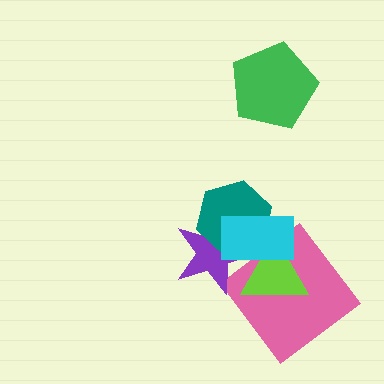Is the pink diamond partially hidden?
Yes, it is partially covered by another shape.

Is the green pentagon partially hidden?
No, no other shape covers it.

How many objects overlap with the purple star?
3 objects overlap with the purple star.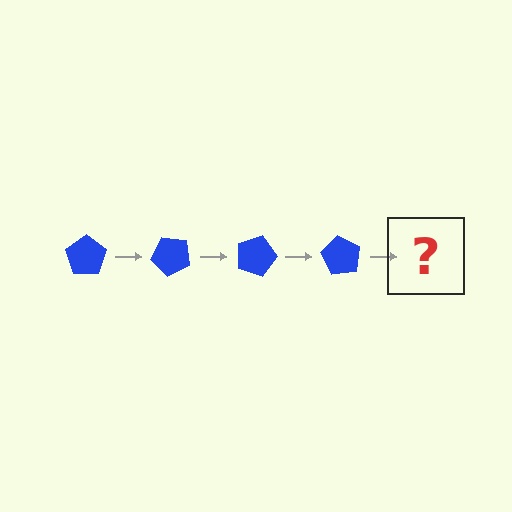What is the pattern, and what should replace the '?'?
The pattern is that the pentagon rotates 45 degrees each step. The '?' should be a blue pentagon rotated 180 degrees.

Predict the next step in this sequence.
The next step is a blue pentagon rotated 180 degrees.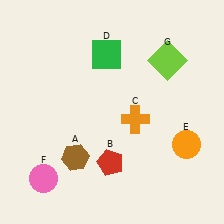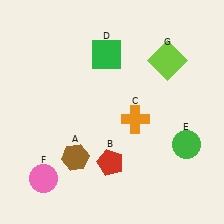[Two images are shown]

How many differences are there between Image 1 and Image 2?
There is 1 difference between the two images.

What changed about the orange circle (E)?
In Image 1, E is orange. In Image 2, it changed to green.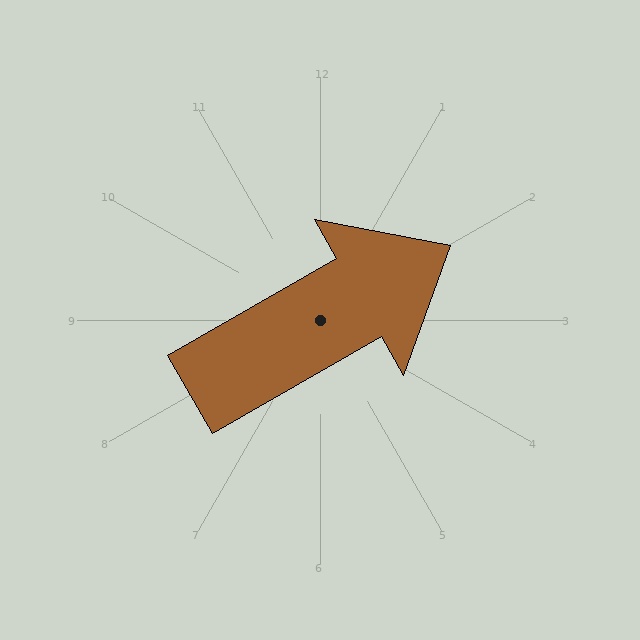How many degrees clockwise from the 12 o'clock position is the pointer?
Approximately 60 degrees.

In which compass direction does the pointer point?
Northeast.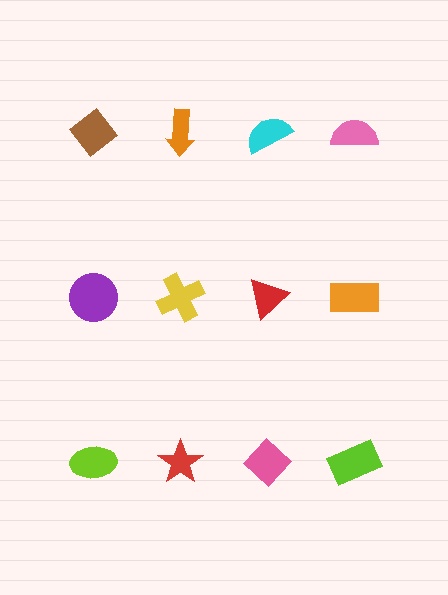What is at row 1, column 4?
A pink semicircle.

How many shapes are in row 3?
4 shapes.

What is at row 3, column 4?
A lime rectangle.